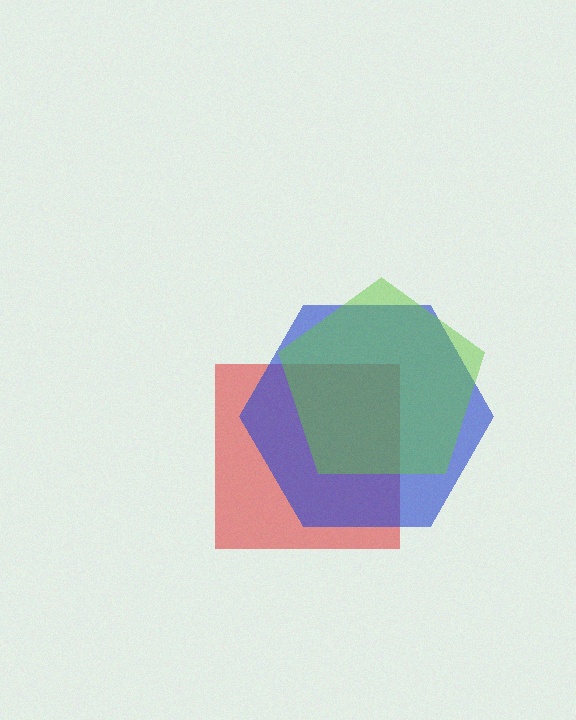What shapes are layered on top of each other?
The layered shapes are: a red square, a blue hexagon, a lime pentagon.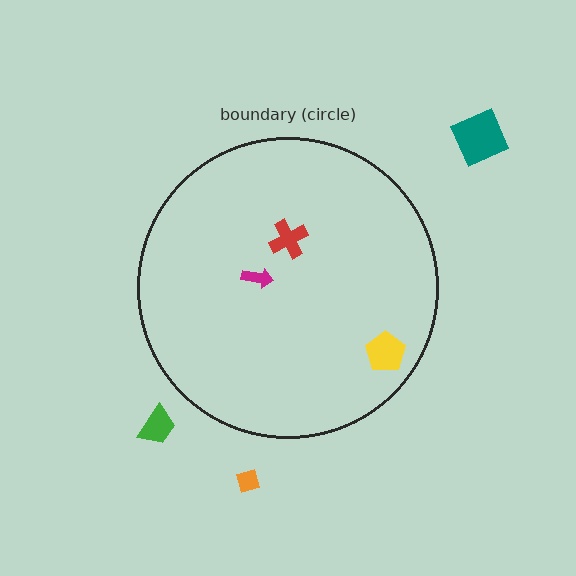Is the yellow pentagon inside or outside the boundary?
Inside.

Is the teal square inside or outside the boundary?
Outside.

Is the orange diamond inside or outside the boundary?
Outside.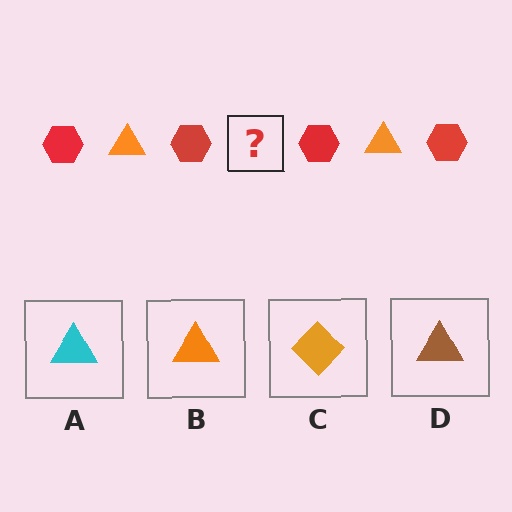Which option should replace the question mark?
Option B.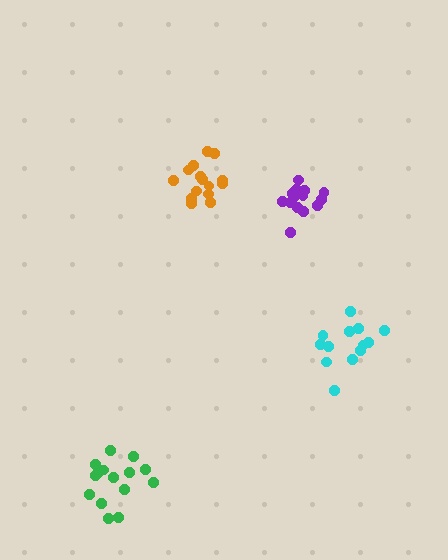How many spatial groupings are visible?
There are 4 spatial groupings.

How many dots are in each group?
Group 1: 15 dots, Group 2: 15 dots, Group 3: 15 dots, Group 4: 13 dots (58 total).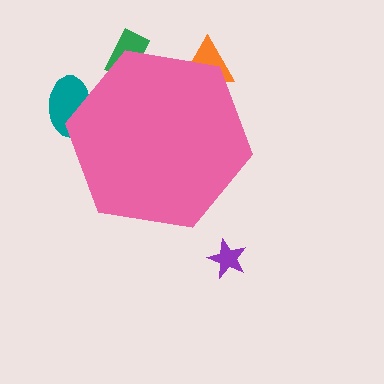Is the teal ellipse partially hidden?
Yes, the teal ellipse is partially hidden behind the pink hexagon.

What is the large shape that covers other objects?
A pink hexagon.